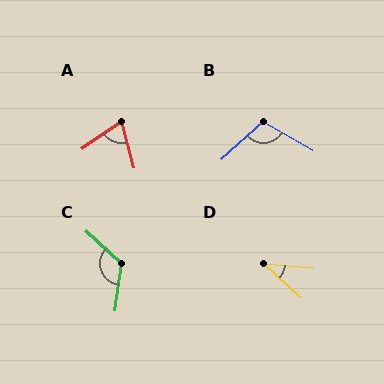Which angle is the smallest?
D, at approximately 37 degrees.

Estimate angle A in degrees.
Approximately 70 degrees.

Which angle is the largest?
C, at approximately 125 degrees.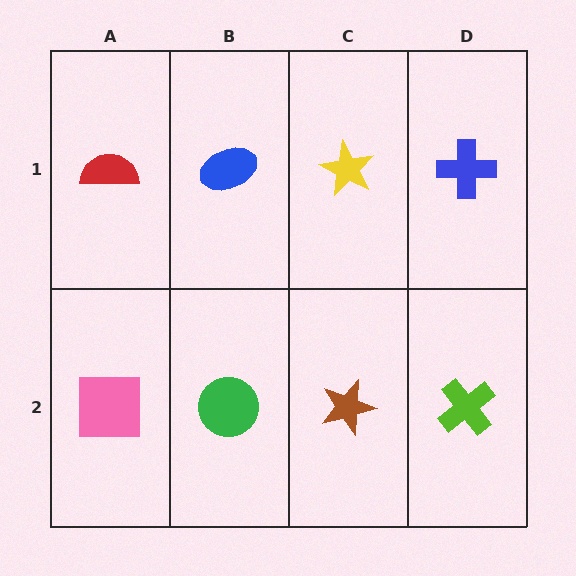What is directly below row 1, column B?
A green circle.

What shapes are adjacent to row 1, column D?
A lime cross (row 2, column D), a yellow star (row 1, column C).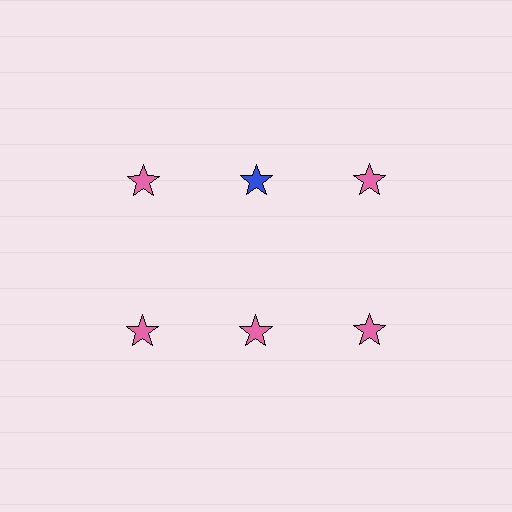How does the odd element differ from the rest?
It has a different color: blue instead of pink.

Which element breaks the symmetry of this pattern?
The blue star in the top row, second from left column breaks the symmetry. All other shapes are pink stars.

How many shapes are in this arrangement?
There are 6 shapes arranged in a grid pattern.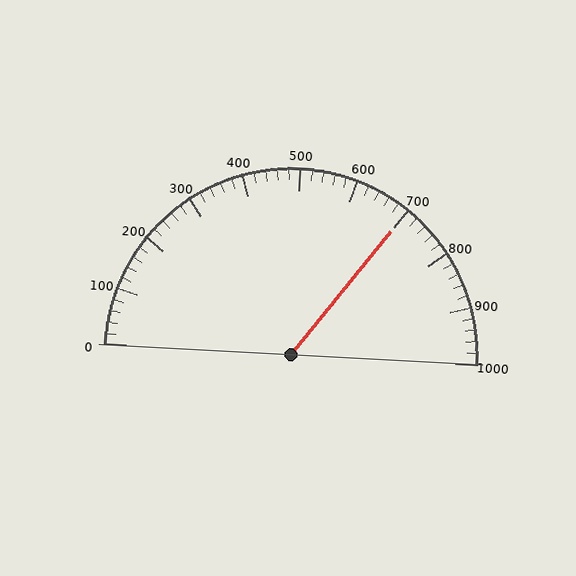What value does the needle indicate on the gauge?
The needle indicates approximately 700.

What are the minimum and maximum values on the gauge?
The gauge ranges from 0 to 1000.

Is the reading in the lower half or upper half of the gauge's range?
The reading is in the upper half of the range (0 to 1000).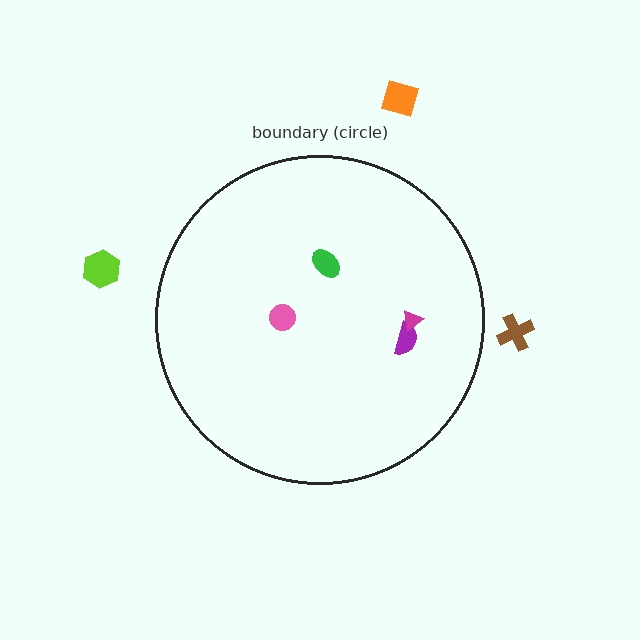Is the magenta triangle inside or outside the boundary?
Inside.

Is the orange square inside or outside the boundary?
Outside.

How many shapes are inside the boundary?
4 inside, 3 outside.